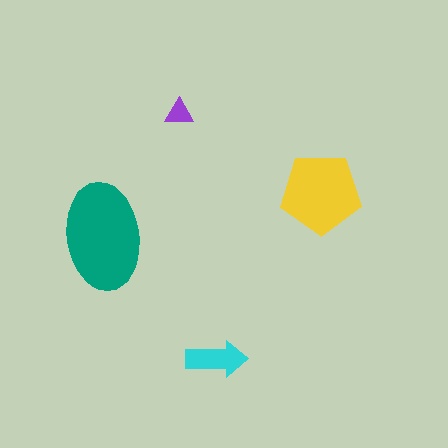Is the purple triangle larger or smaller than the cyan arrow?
Smaller.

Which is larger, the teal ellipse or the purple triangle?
The teal ellipse.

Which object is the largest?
The teal ellipse.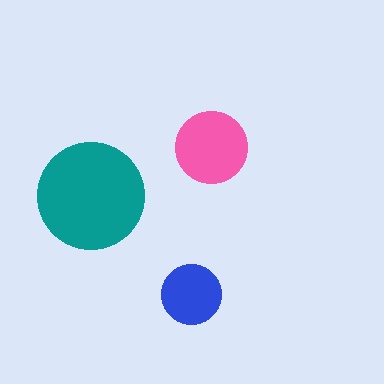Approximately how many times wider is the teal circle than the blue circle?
About 2 times wider.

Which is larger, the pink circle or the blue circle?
The pink one.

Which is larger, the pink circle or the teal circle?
The teal one.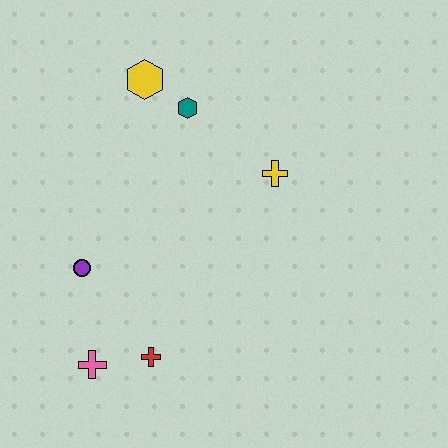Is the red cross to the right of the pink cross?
Yes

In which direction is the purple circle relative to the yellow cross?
The purple circle is to the left of the yellow cross.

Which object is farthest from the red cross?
The yellow hexagon is farthest from the red cross.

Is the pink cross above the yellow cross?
No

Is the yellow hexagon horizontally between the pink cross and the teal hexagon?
Yes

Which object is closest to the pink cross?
The red cross is closest to the pink cross.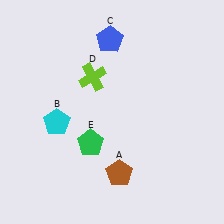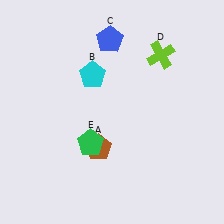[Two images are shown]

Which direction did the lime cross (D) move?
The lime cross (D) moved right.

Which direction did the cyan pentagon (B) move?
The cyan pentagon (B) moved up.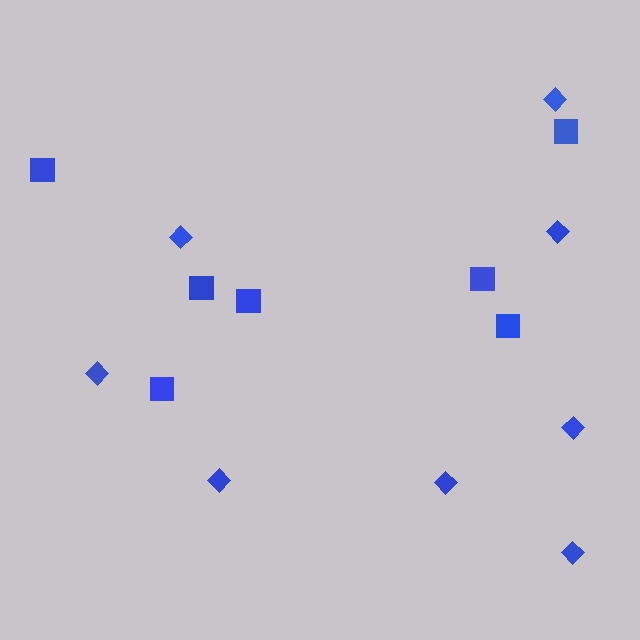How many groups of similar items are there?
There are 2 groups: one group of diamonds (8) and one group of squares (7).